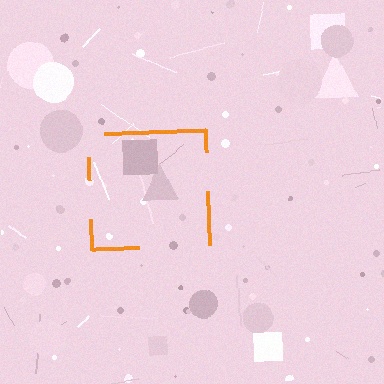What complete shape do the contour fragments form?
The contour fragments form a square.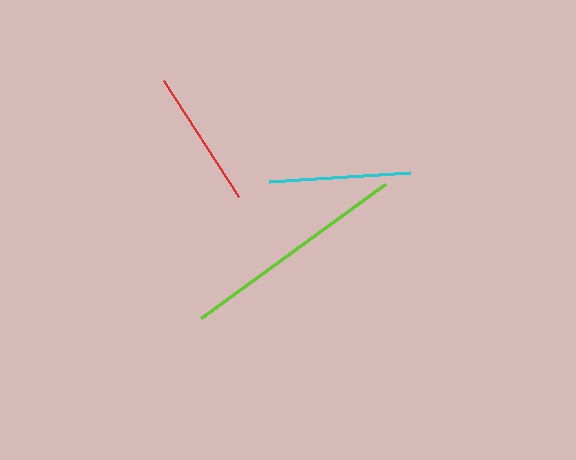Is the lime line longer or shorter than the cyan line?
The lime line is longer than the cyan line.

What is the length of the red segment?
The red segment is approximately 138 pixels long.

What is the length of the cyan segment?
The cyan segment is approximately 142 pixels long.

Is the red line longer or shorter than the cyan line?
The cyan line is longer than the red line.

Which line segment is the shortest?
The red line is the shortest at approximately 138 pixels.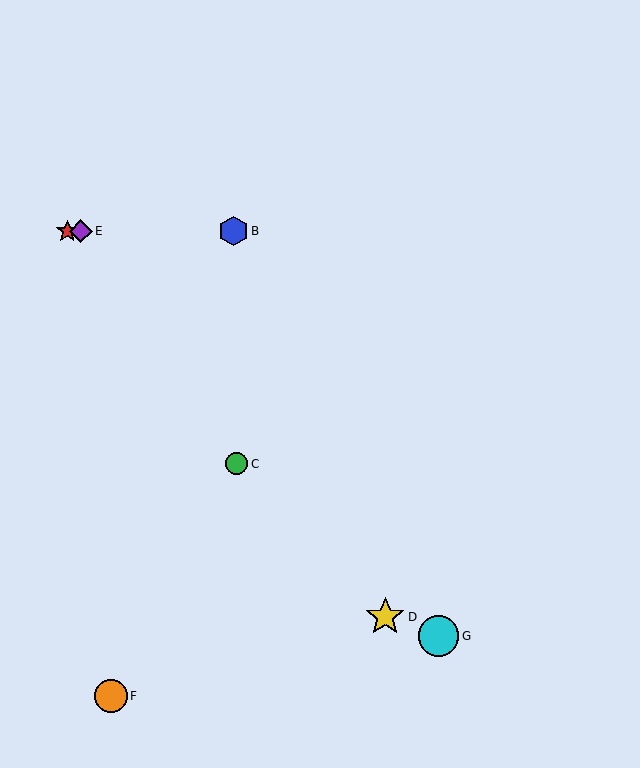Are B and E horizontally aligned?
Yes, both are at y≈231.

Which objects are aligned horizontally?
Objects A, B, E are aligned horizontally.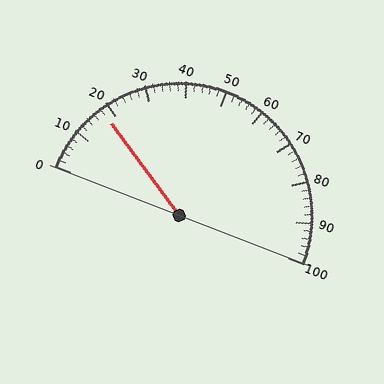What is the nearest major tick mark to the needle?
The nearest major tick mark is 20.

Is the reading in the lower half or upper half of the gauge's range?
The reading is in the lower half of the range (0 to 100).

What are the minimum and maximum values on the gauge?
The gauge ranges from 0 to 100.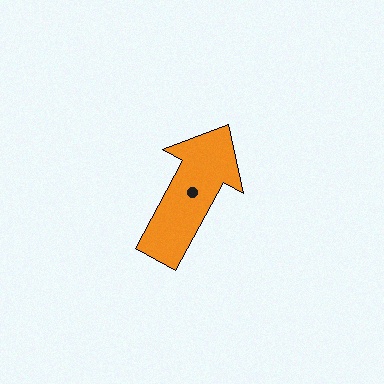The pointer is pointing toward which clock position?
Roughly 1 o'clock.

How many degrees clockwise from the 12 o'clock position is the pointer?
Approximately 28 degrees.